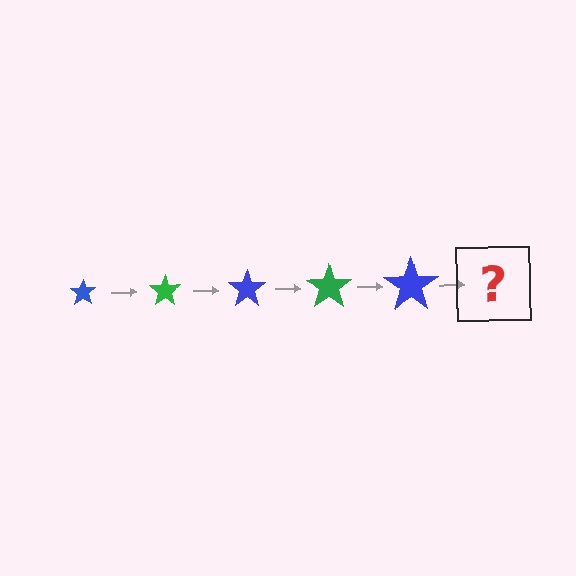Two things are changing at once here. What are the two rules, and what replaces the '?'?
The two rules are that the star grows larger each step and the color cycles through blue and green. The '?' should be a green star, larger than the previous one.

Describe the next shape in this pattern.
It should be a green star, larger than the previous one.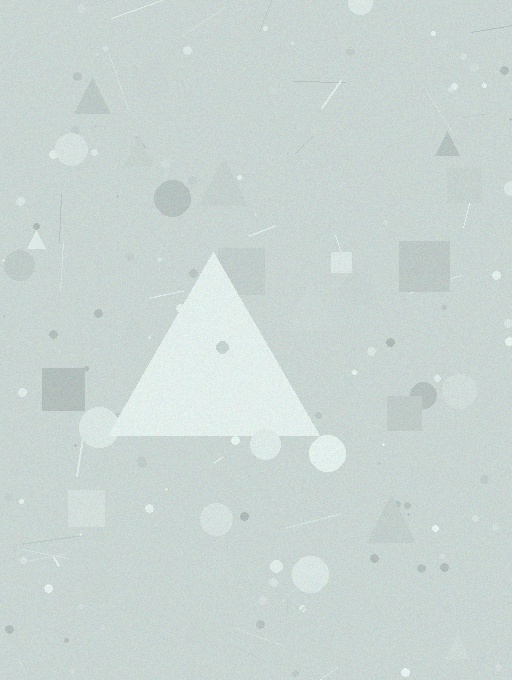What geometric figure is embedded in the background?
A triangle is embedded in the background.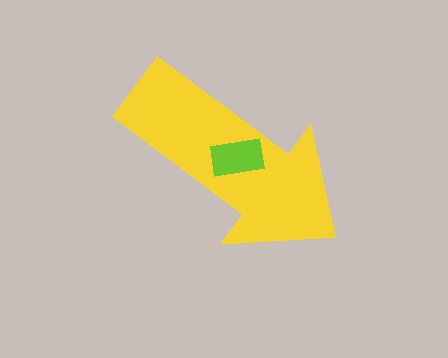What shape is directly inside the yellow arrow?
The lime rectangle.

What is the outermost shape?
The yellow arrow.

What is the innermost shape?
The lime rectangle.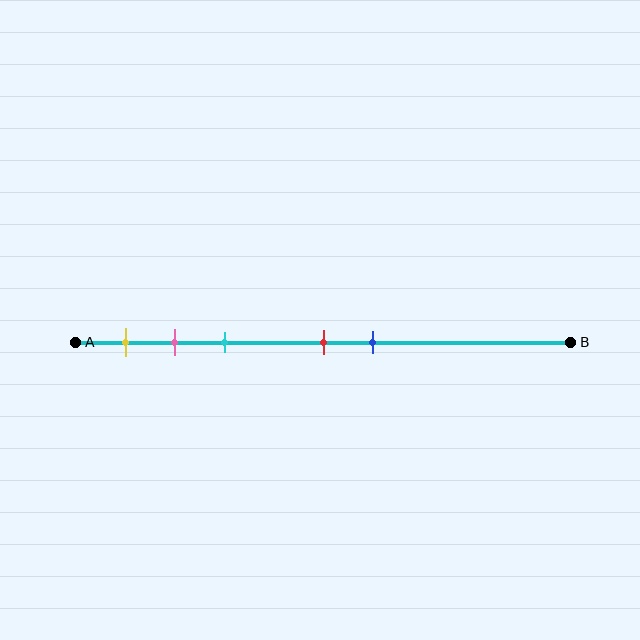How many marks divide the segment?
There are 5 marks dividing the segment.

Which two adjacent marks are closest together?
The pink and cyan marks are the closest adjacent pair.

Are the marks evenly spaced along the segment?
No, the marks are not evenly spaced.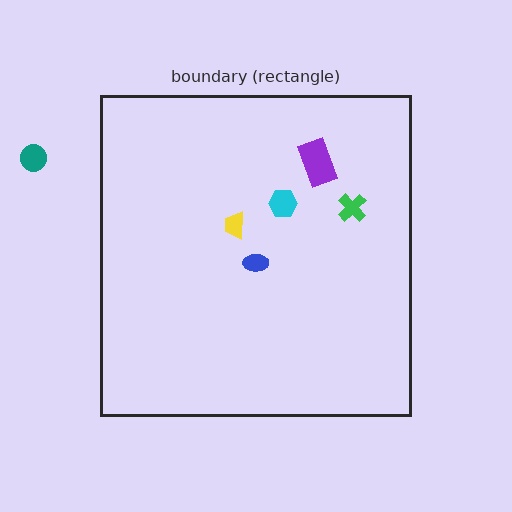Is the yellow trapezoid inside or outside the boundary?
Inside.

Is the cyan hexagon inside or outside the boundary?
Inside.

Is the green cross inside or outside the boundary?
Inside.